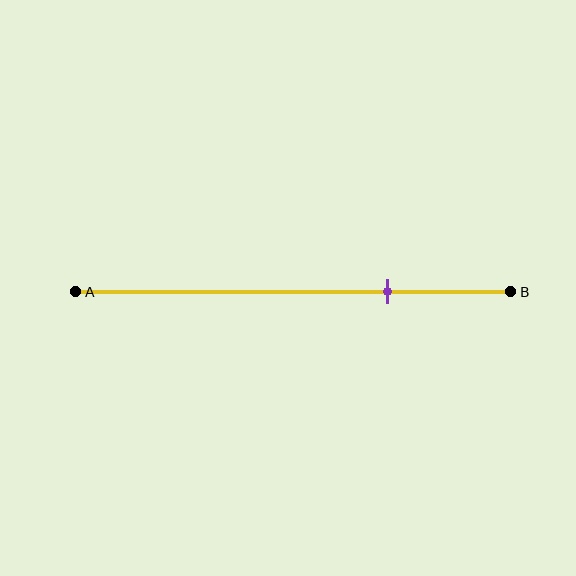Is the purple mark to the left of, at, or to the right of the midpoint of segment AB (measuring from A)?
The purple mark is to the right of the midpoint of segment AB.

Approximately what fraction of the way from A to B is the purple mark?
The purple mark is approximately 70% of the way from A to B.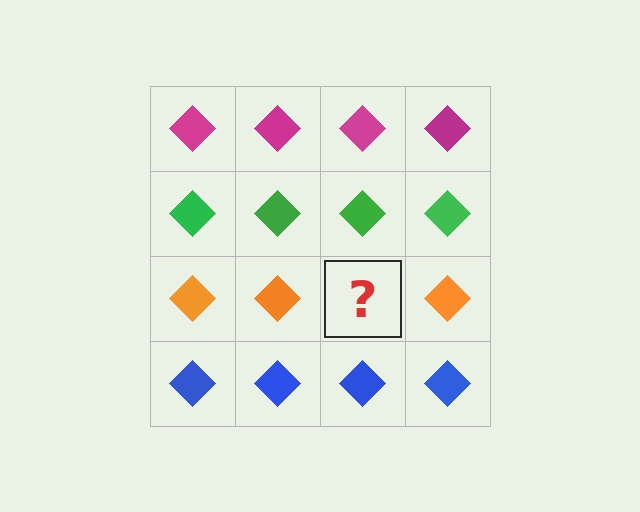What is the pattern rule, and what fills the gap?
The rule is that each row has a consistent color. The gap should be filled with an orange diamond.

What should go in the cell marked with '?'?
The missing cell should contain an orange diamond.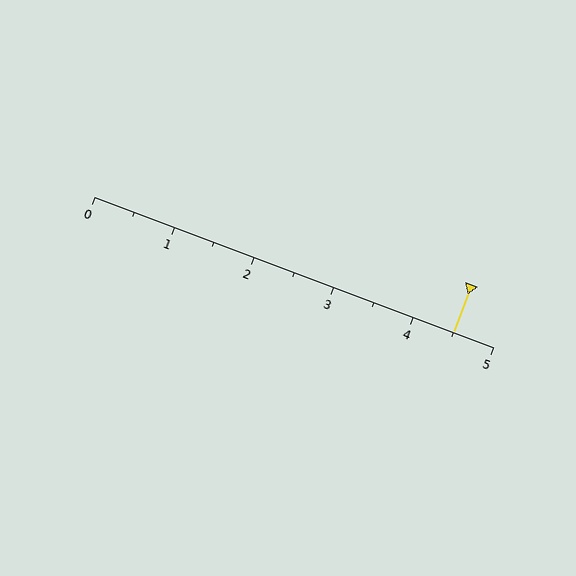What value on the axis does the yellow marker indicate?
The marker indicates approximately 4.5.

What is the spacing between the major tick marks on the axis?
The major ticks are spaced 1 apart.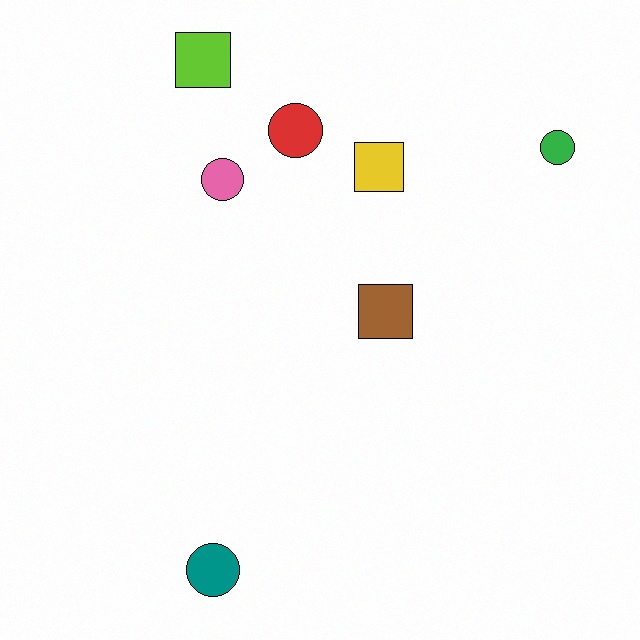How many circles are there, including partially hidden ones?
There are 4 circles.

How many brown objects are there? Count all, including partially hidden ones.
There is 1 brown object.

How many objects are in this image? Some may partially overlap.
There are 7 objects.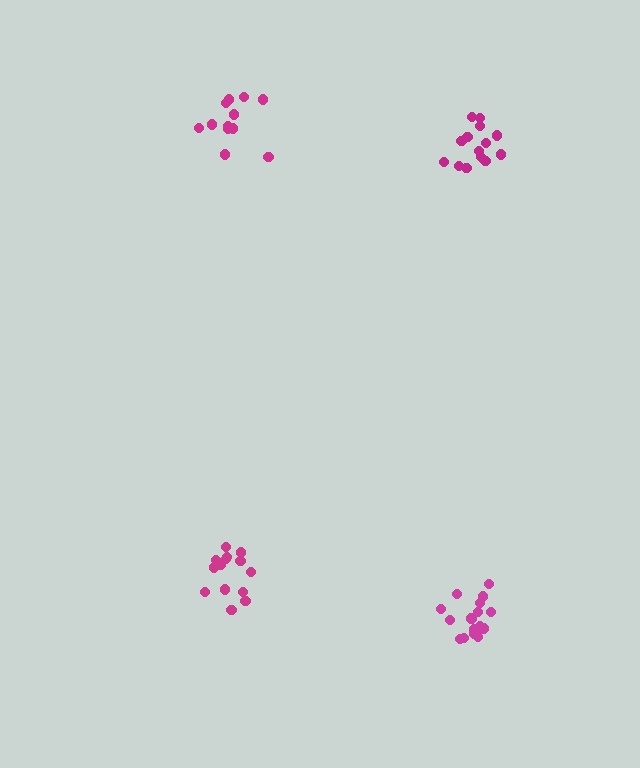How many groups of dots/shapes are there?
There are 4 groups.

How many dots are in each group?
Group 1: 13 dots, Group 2: 14 dots, Group 3: 14 dots, Group 4: 16 dots (57 total).